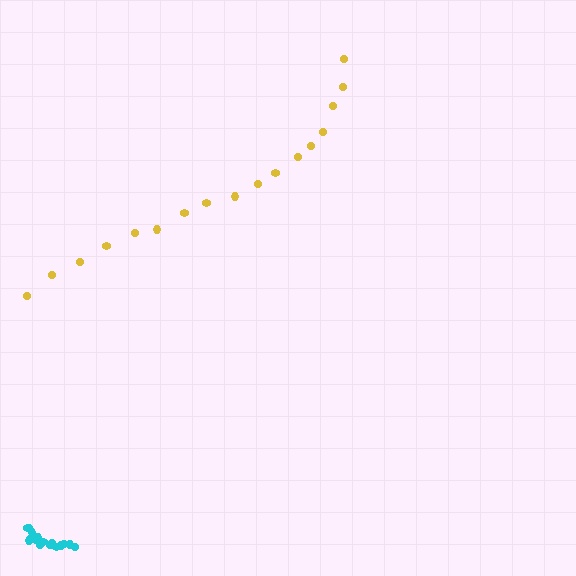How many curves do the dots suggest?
There are 2 distinct paths.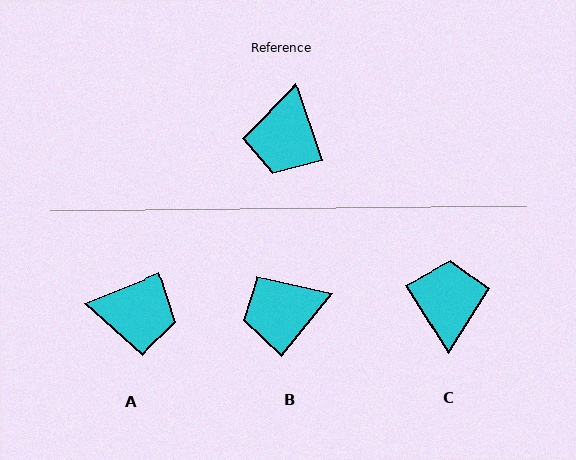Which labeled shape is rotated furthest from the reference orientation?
C, about 167 degrees away.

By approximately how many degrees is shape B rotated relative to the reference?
Approximately 57 degrees clockwise.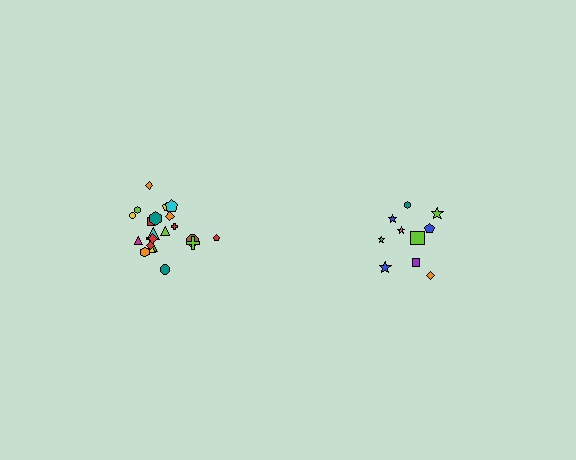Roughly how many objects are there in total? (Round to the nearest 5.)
Roughly 30 objects in total.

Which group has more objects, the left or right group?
The left group.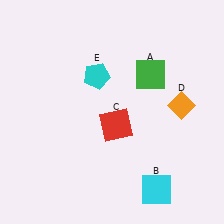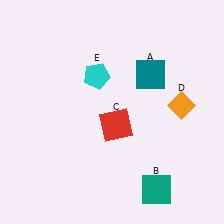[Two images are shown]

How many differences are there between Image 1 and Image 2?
There are 2 differences between the two images.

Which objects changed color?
A changed from green to teal. B changed from cyan to teal.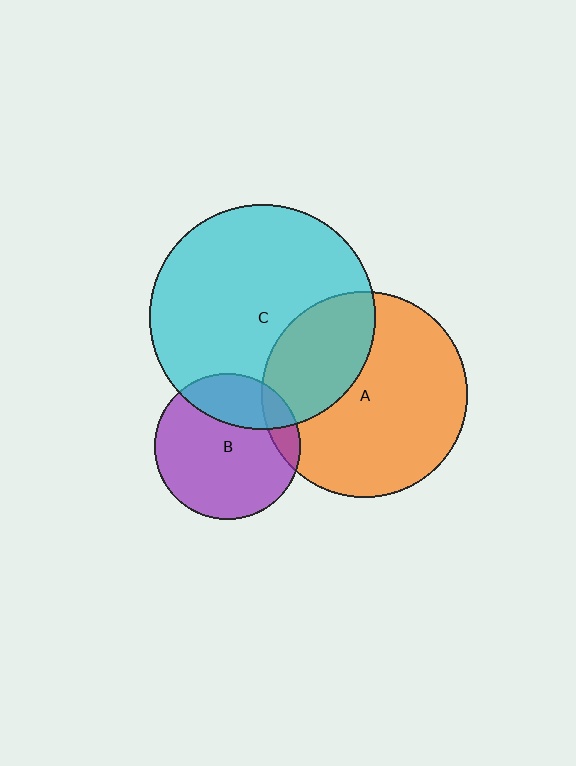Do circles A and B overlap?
Yes.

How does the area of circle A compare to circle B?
Approximately 2.0 times.